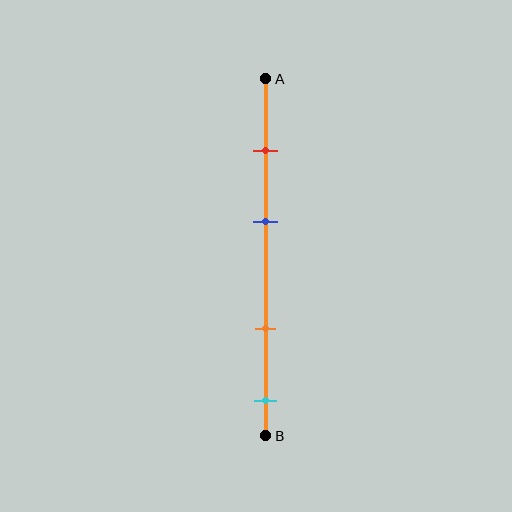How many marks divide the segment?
There are 4 marks dividing the segment.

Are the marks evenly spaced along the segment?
No, the marks are not evenly spaced.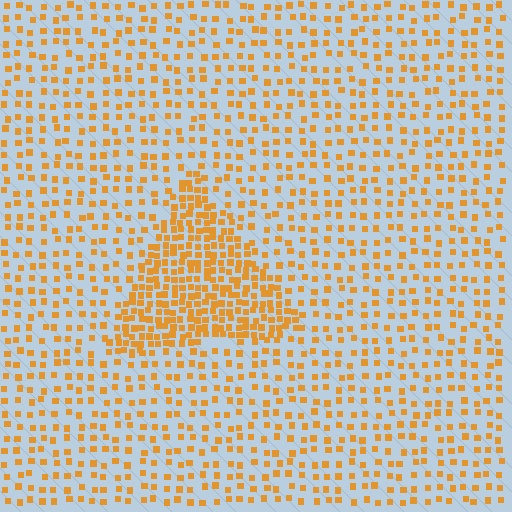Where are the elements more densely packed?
The elements are more densely packed inside the triangle boundary.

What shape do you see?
I see a triangle.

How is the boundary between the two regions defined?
The boundary is defined by a change in element density (approximately 2.3x ratio). All elements are the same color, size, and shape.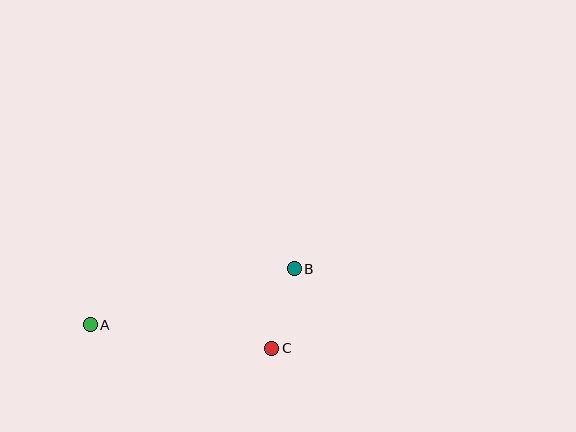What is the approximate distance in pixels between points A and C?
The distance between A and C is approximately 183 pixels.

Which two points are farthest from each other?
Points A and B are farthest from each other.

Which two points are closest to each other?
Points B and C are closest to each other.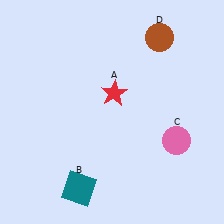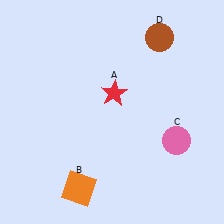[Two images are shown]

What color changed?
The square (B) changed from teal in Image 1 to orange in Image 2.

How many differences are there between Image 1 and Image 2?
There is 1 difference between the two images.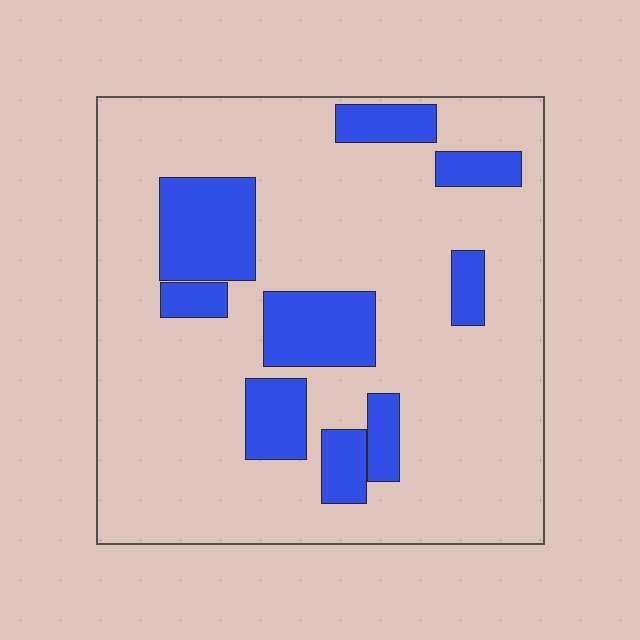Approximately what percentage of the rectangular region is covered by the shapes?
Approximately 20%.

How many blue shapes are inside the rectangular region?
9.